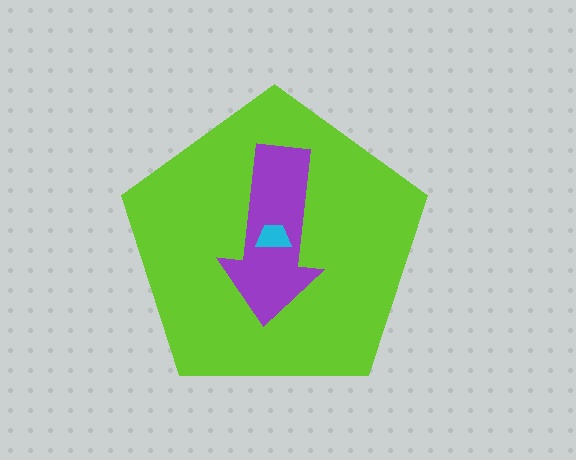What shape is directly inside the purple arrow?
The cyan trapezoid.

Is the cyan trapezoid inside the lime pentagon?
Yes.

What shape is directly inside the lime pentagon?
The purple arrow.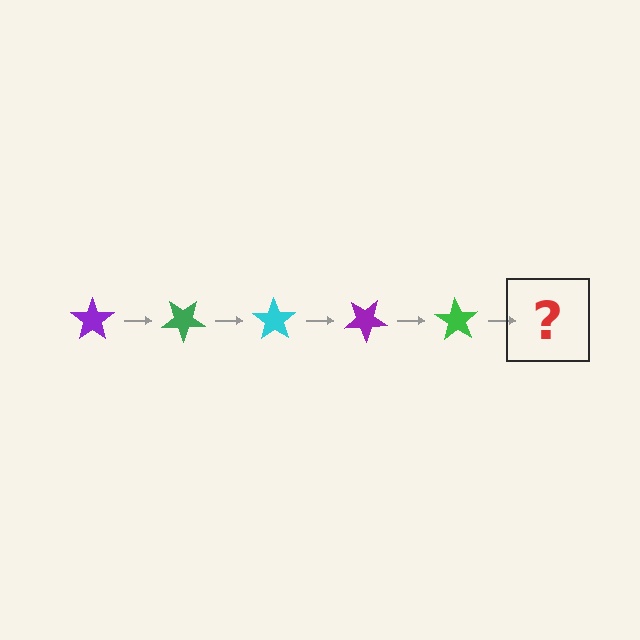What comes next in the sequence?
The next element should be a cyan star, rotated 175 degrees from the start.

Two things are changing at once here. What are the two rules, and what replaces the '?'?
The two rules are that it rotates 35 degrees each step and the color cycles through purple, green, and cyan. The '?' should be a cyan star, rotated 175 degrees from the start.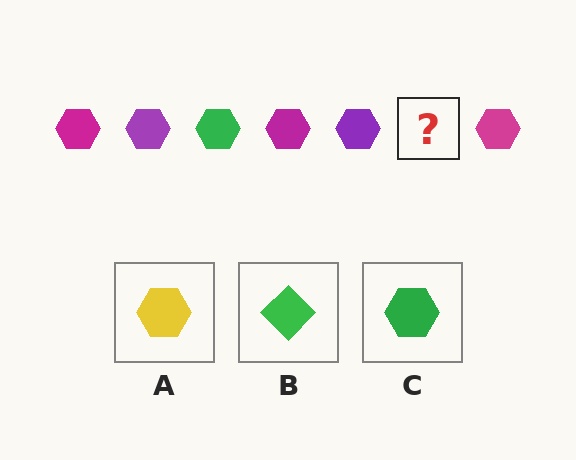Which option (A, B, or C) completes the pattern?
C.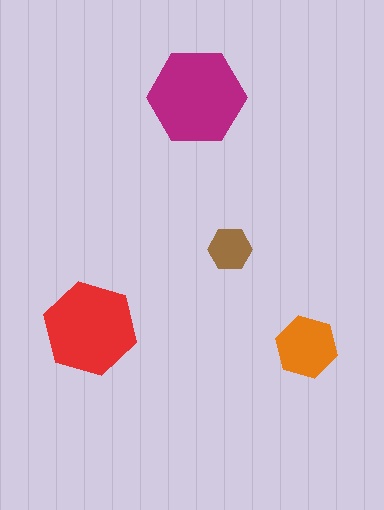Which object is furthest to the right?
The orange hexagon is rightmost.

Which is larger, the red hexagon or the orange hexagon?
The red one.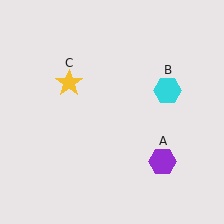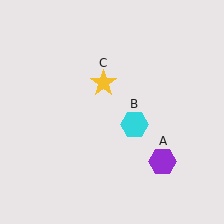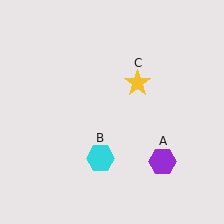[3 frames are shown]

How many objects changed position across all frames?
2 objects changed position: cyan hexagon (object B), yellow star (object C).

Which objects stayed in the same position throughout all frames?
Purple hexagon (object A) remained stationary.